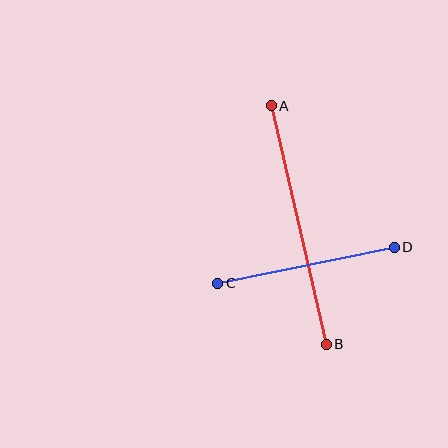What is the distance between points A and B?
The distance is approximately 245 pixels.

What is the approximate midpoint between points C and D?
The midpoint is at approximately (306, 265) pixels.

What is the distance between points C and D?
The distance is approximately 180 pixels.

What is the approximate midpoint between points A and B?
The midpoint is at approximately (299, 225) pixels.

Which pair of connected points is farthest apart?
Points A and B are farthest apart.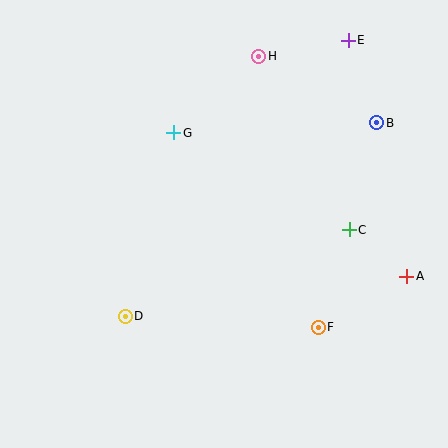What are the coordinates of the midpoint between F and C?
The midpoint between F and C is at (334, 279).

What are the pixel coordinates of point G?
Point G is at (174, 133).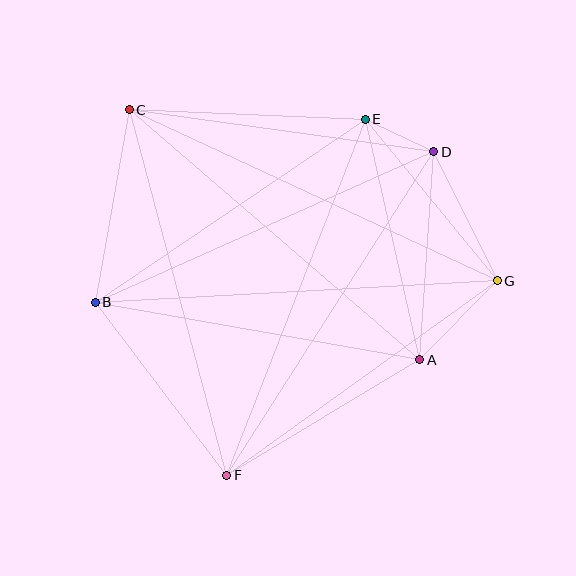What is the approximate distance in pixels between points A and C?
The distance between A and C is approximately 383 pixels.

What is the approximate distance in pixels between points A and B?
The distance between A and B is approximately 329 pixels.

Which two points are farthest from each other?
Points C and G are farthest from each other.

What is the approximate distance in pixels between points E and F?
The distance between E and F is approximately 382 pixels.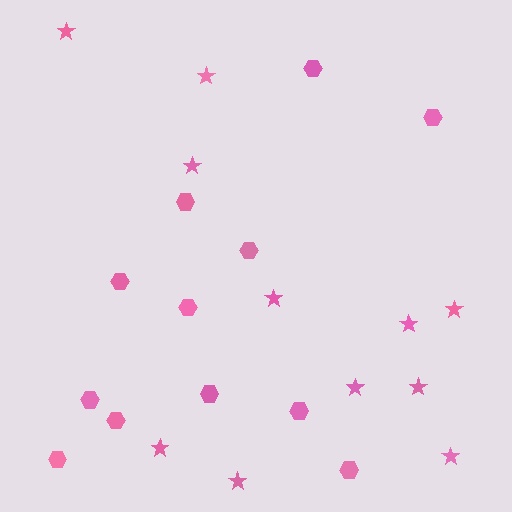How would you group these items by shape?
There are 2 groups: one group of stars (11) and one group of hexagons (12).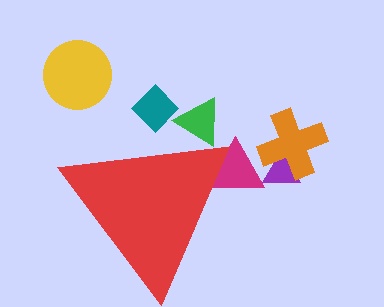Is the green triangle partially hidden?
Yes, the green triangle is partially hidden behind the red triangle.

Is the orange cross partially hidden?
No, the orange cross is fully visible.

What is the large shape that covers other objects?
A red triangle.